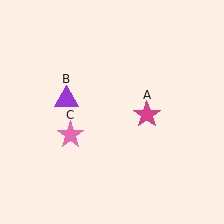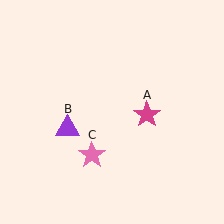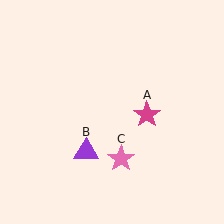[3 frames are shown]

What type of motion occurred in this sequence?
The purple triangle (object B), pink star (object C) rotated counterclockwise around the center of the scene.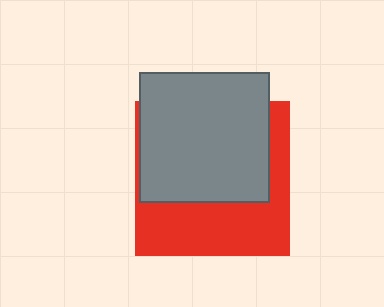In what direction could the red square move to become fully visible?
The red square could move down. That would shift it out from behind the gray square entirely.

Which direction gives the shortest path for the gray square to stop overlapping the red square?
Moving up gives the shortest separation.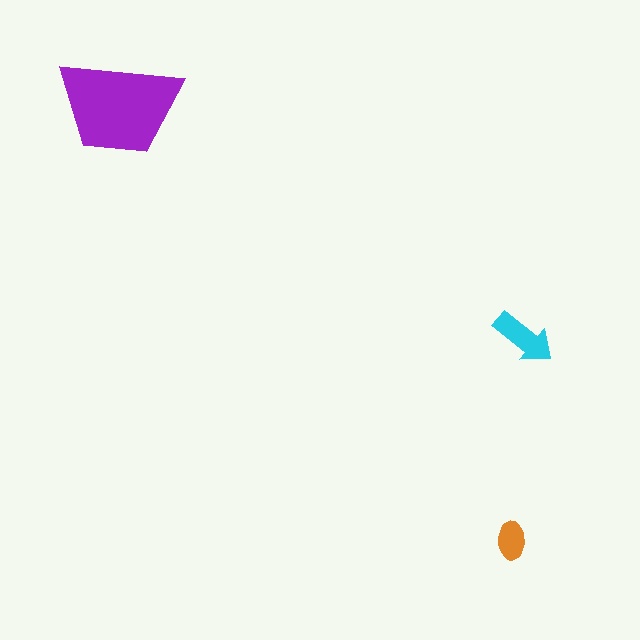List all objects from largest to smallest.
The purple trapezoid, the cyan arrow, the orange ellipse.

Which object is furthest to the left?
The purple trapezoid is leftmost.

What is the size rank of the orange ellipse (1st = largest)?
3rd.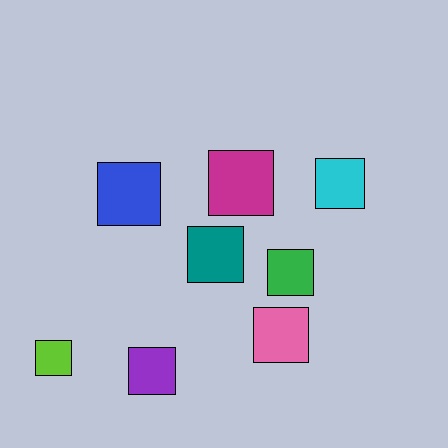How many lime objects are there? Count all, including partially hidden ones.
There is 1 lime object.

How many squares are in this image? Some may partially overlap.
There are 8 squares.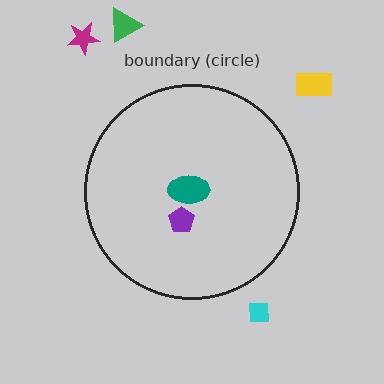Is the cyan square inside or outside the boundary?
Outside.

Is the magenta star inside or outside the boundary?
Outside.